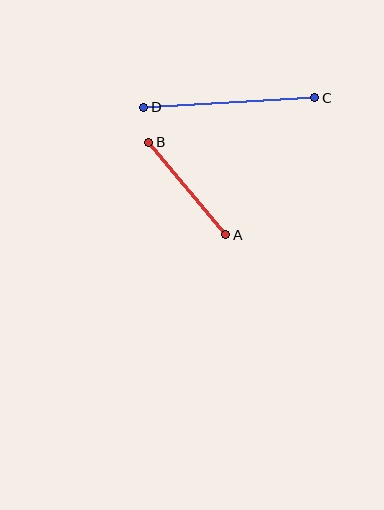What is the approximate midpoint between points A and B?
The midpoint is at approximately (187, 188) pixels.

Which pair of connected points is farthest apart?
Points C and D are farthest apart.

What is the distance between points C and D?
The distance is approximately 171 pixels.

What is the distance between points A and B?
The distance is approximately 120 pixels.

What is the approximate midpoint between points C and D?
The midpoint is at approximately (229, 102) pixels.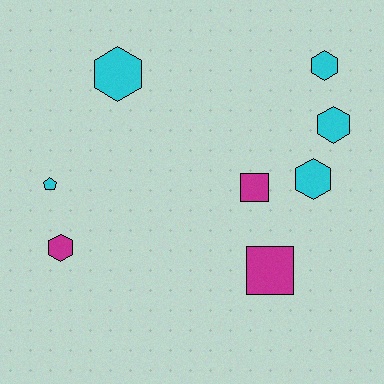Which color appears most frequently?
Cyan, with 5 objects.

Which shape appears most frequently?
Hexagon, with 5 objects.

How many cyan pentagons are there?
There is 1 cyan pentagon.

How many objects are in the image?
There are 8 objects.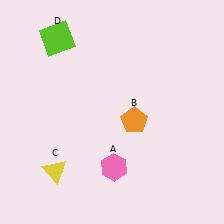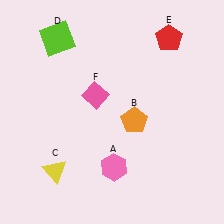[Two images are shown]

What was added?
A red pentagon (E), a pink diamond (F) were added in Image 2.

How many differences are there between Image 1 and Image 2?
There are 2 differences between the two images.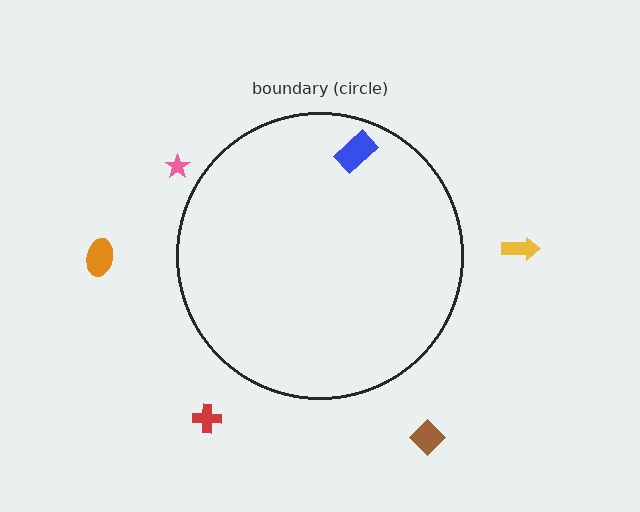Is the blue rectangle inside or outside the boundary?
Inside.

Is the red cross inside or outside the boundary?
Outside.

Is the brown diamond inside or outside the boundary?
Outside.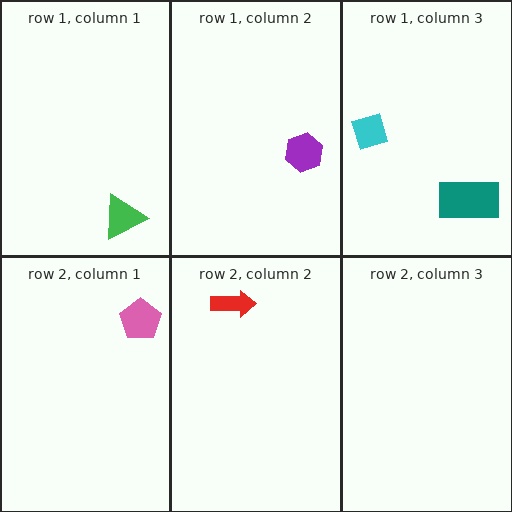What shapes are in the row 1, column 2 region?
The purple hexagon.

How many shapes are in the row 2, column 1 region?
1.